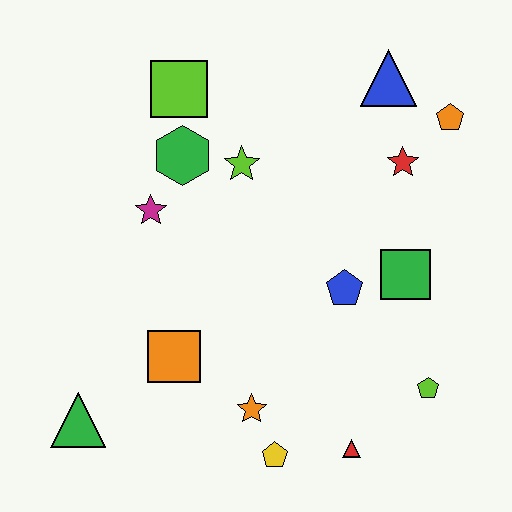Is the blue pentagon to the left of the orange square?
No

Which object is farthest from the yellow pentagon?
The blue triangle is farthest from the yellow pentagon.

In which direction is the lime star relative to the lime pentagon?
The lime star is above the lime pentagon.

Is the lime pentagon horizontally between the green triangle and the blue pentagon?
No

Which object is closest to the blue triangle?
The orange pentagon is closest to the blue triangle.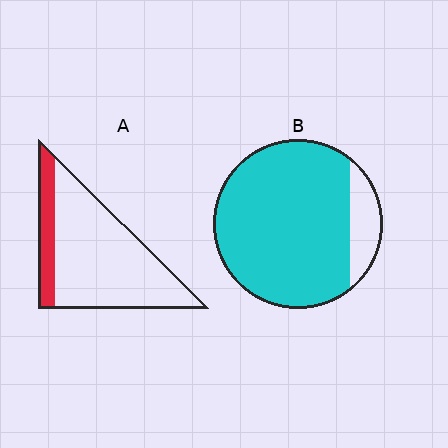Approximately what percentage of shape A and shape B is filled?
A is approximately 20% and B is approximately 85%.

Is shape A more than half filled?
No.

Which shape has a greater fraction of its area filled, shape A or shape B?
Shape B.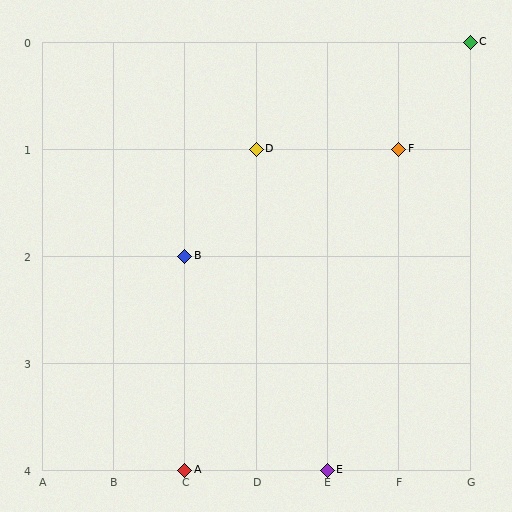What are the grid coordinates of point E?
Point E is at grid coordinates (E, 4).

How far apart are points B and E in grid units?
Points B and E are 2 columns and 2 rows apart (about 2.8 grid units diagonally).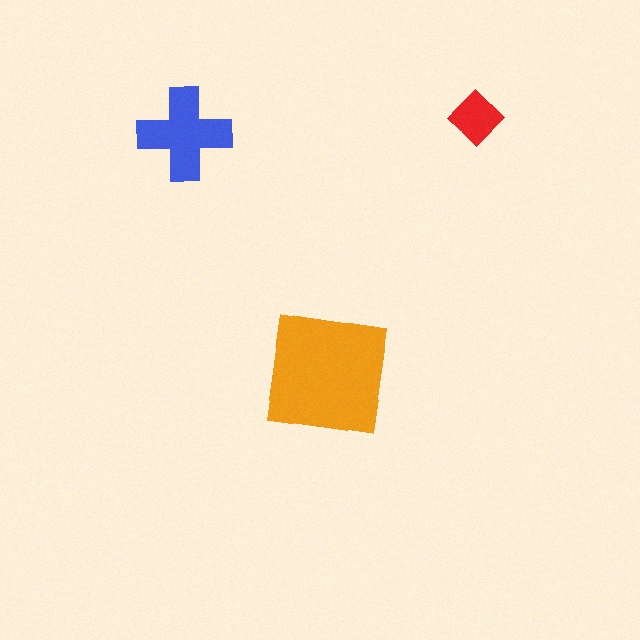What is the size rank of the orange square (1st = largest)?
1st.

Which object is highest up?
The red diamond is topmost.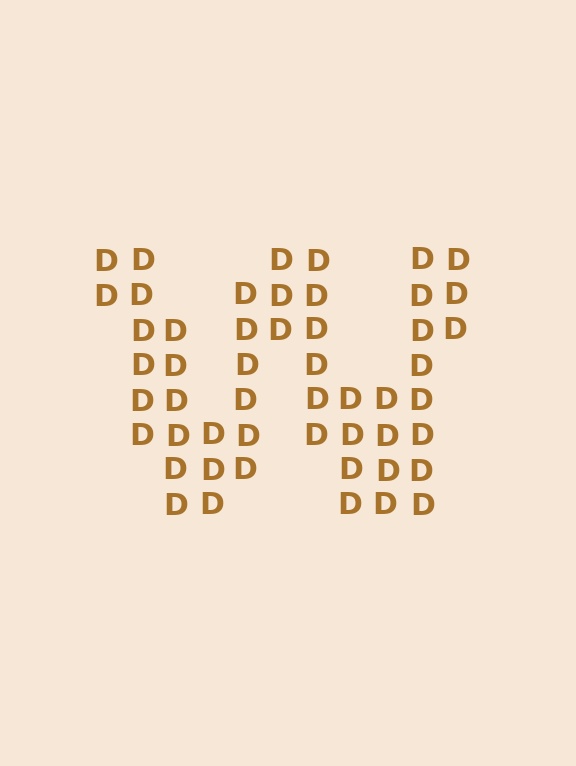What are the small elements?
The small elements are letter D's.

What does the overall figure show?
The overall figure shows the letter W.